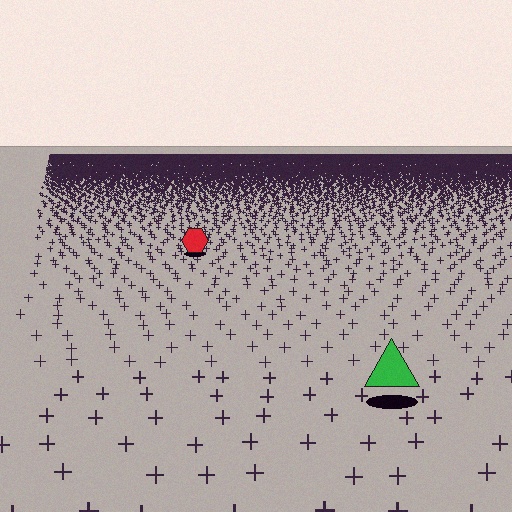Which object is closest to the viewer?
The green triangle is closest. The texture marks near it are larger and more spread out.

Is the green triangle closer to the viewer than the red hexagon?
Yes. The green triangle is closer — you can tell from the texture gradient: the ground texture is coarser near it.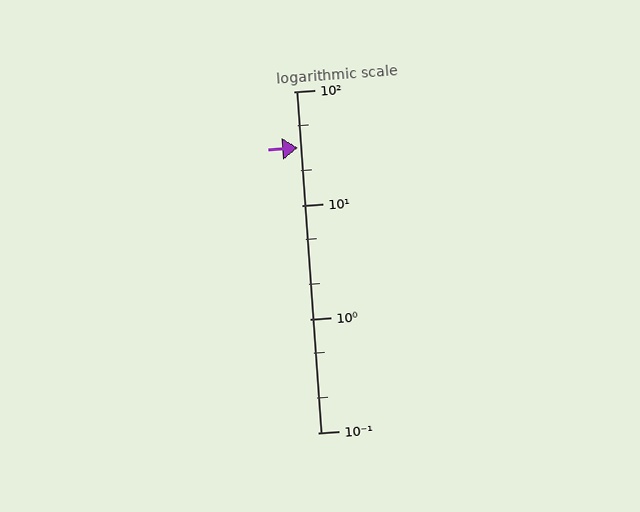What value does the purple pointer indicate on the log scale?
The pointer indicates approximately 32.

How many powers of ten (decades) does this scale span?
The scale spans 3 decades, from 0.1 to 100.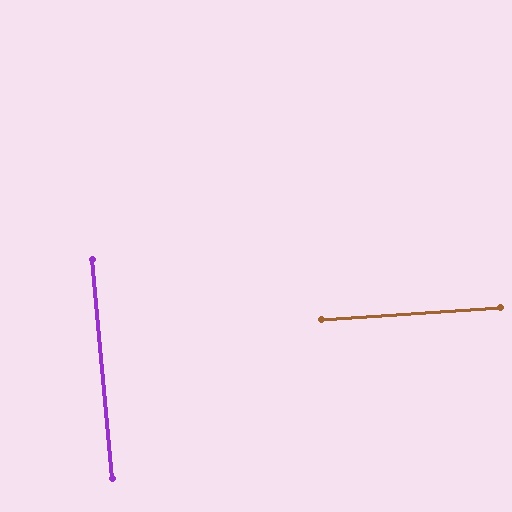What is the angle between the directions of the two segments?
Approximately 89 degrees.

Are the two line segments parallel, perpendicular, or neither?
Perpendicular — they meet at approximately 89°.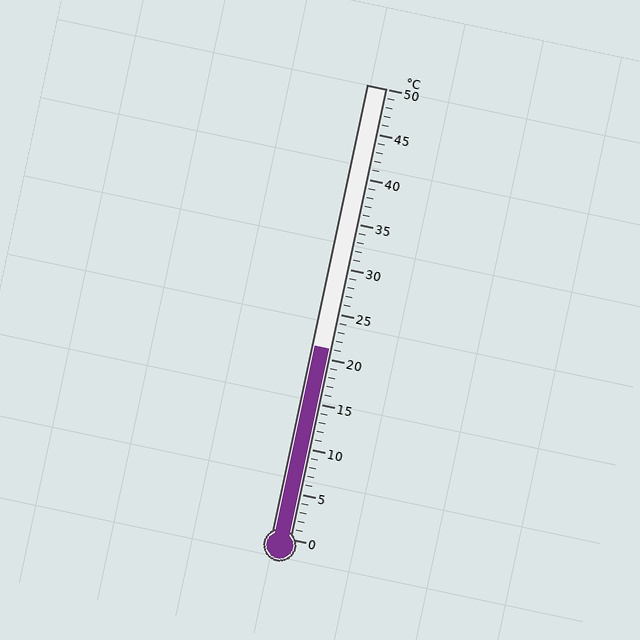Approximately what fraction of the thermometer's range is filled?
The thermometer is filled to approximately 40% of its range.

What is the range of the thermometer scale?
The thermometer scale ranges from 0°C to 50°C.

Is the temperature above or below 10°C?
The temperature is above 10°C.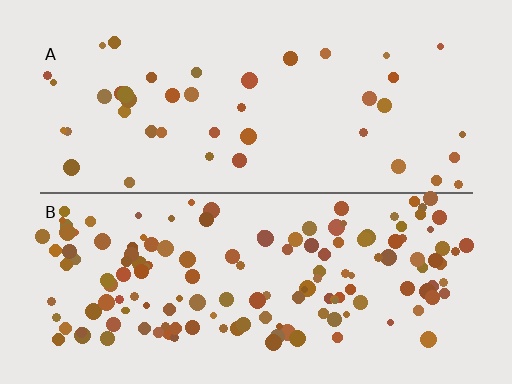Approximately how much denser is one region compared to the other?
Approximately 3.5× — region B over region A.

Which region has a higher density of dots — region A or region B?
B (the bottom).